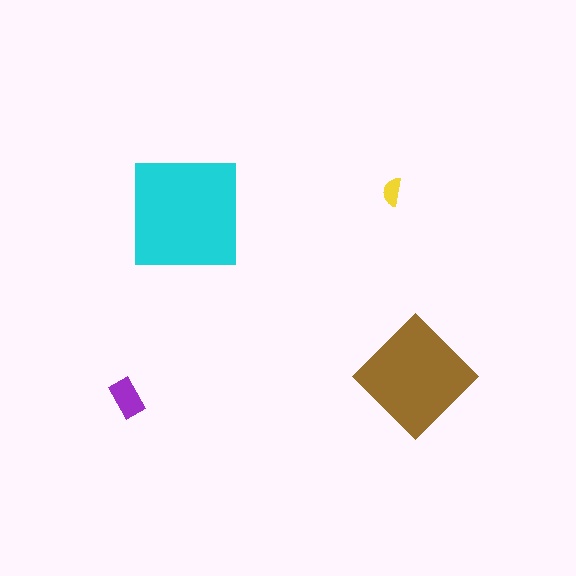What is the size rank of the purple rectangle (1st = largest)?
3rd.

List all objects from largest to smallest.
The cyan square, the brown diamond, the purple rectangle, the yellow semicircle.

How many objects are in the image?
There are 4 objects in the image.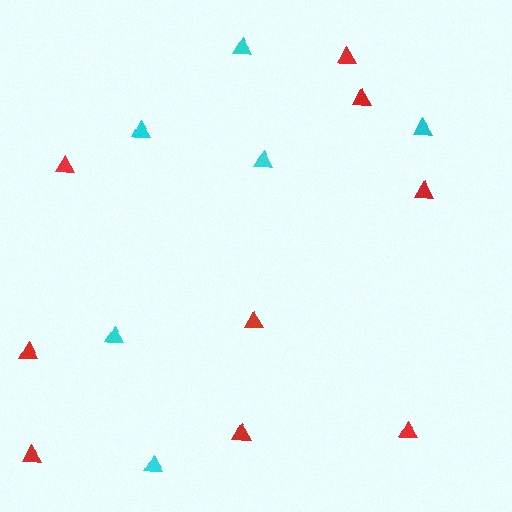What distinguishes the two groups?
There are 2 groups: one group of red triangles (9) and one group of cyan triangles (6).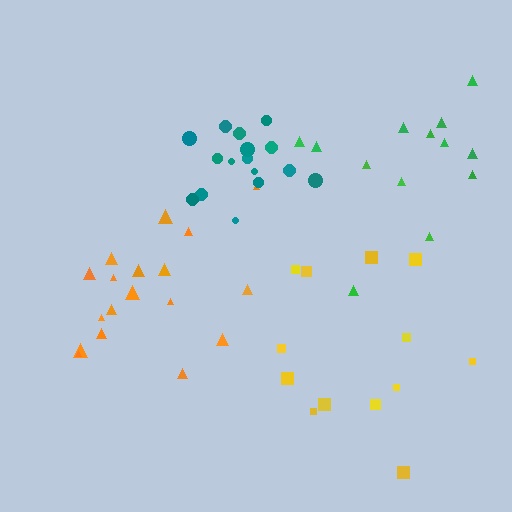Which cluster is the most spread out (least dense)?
Green.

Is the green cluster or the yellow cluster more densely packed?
Yellow.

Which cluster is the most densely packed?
Teal.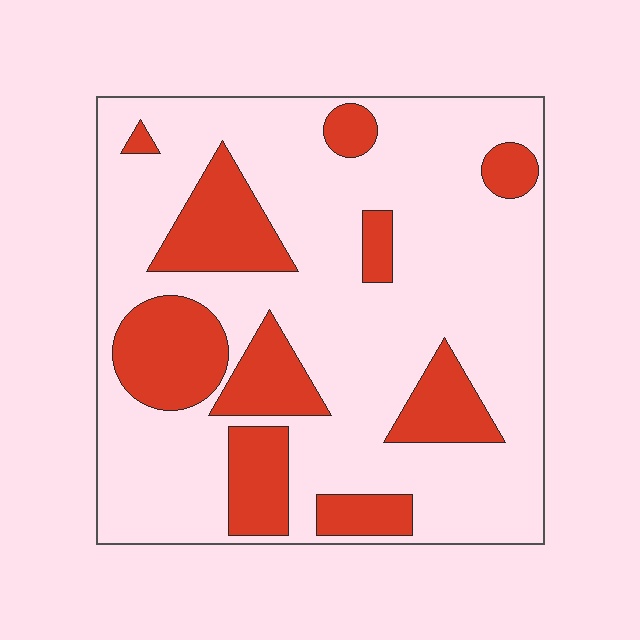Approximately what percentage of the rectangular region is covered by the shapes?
Approximately 25%.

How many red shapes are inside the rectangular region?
10.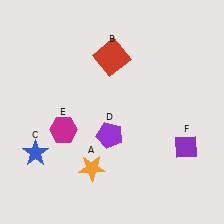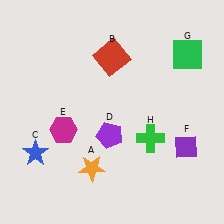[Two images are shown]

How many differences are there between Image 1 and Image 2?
There are 2 differences between the two images.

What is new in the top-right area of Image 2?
A green square (G) was added in the top-right area of Image 2.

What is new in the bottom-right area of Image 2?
A green cross (H) was added in the bottom-right area of Image 2.